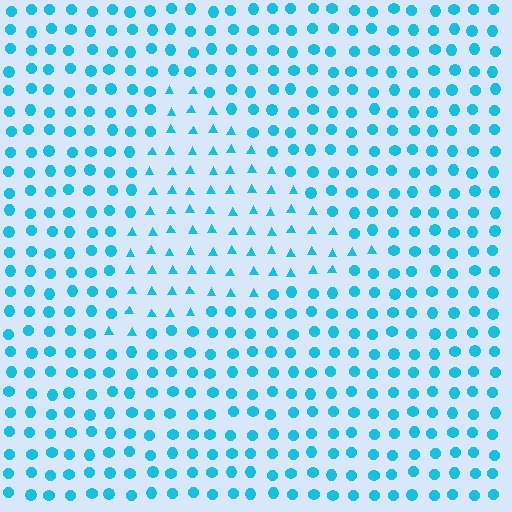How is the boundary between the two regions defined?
The boundary is defined by a change in element shape: triangles inside vs. circles outside. All elements share the same color and spacing.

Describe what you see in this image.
The image is filled with small cyan elements arranged in a uniform grid. A triangle-shaped region contains triangles, while the surrounding area contains circles. The boundary is defined purely by the change in element shape.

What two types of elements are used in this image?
The image uses triangles inside the triangle region and circles outside it.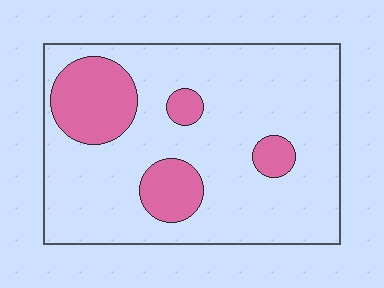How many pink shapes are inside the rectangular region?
4.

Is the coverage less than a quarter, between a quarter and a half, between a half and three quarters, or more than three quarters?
Less than a quarter.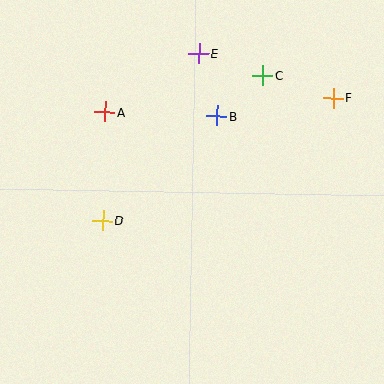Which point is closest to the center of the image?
Point B at (217, 116) is closest to the center.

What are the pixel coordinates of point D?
Point D is at (103, 221).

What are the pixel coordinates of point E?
Point E is at (199, 54).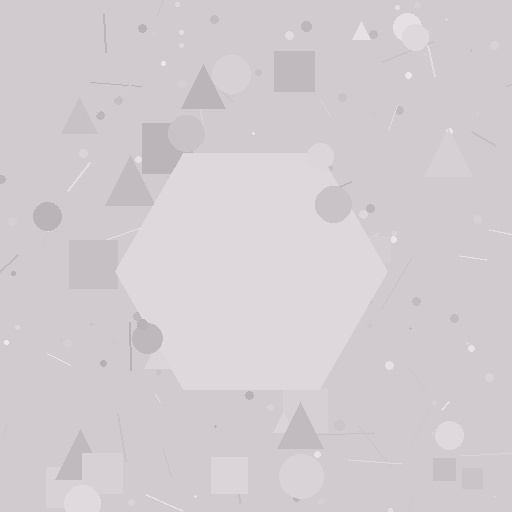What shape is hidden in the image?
A hexagon is hidden in the image.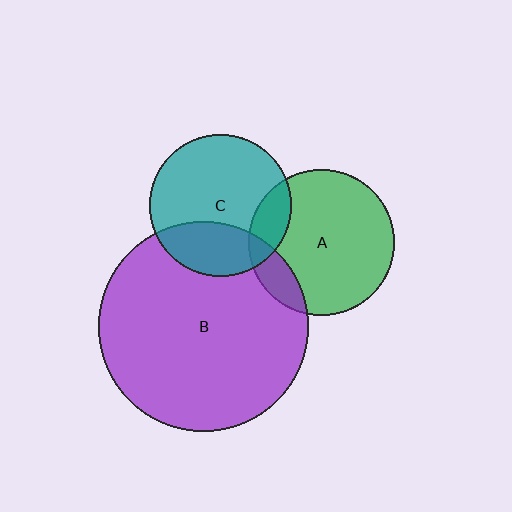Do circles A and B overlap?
Yes.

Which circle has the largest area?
Circle B (purple).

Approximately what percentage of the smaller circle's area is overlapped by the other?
Approximately 15%.